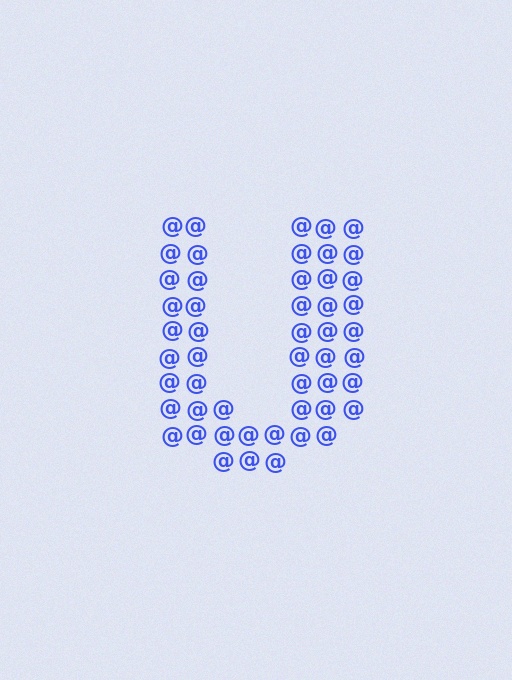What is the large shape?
The large shape is the letter U.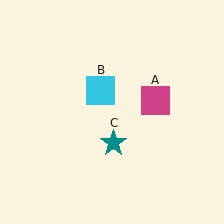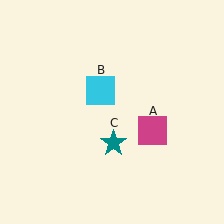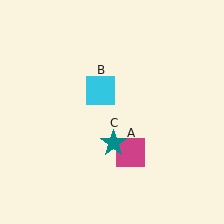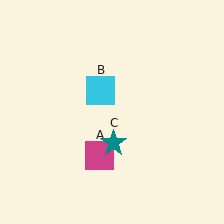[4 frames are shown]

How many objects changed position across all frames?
1 object changed position: magenta square (object A).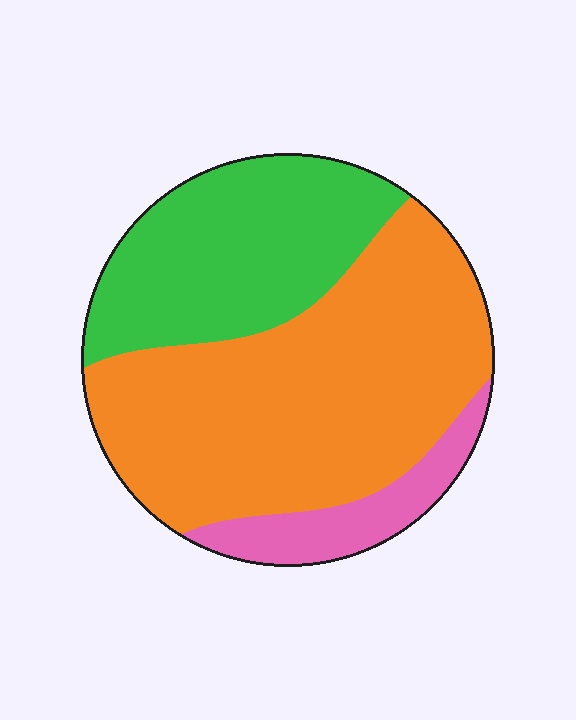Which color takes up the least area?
Pink, at roughly 10%.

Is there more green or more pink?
Green.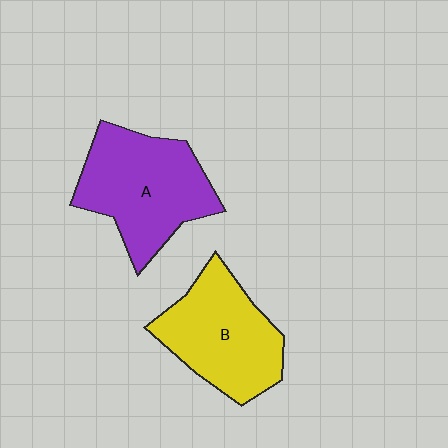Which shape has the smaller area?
Shape B (yellow).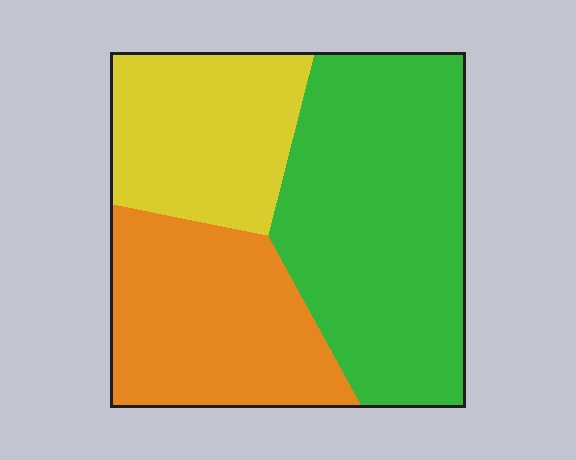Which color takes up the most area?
Green, at roughly 45%.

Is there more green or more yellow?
Green.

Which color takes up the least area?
Yellow, at roughly 25%.